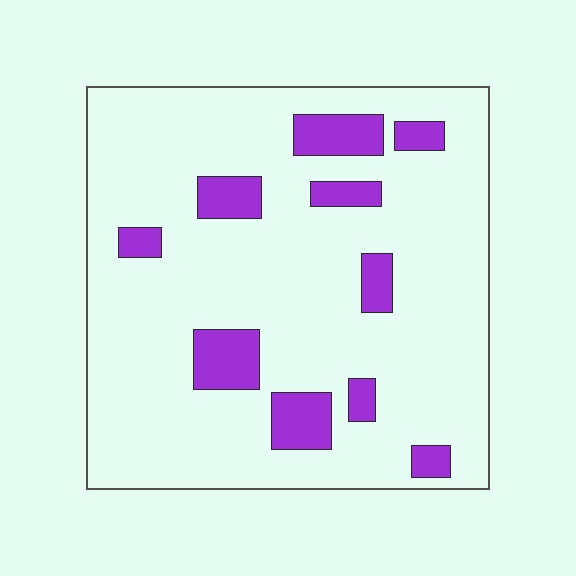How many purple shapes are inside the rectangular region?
10.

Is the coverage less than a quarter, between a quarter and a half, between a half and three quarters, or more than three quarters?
Less than a quarter.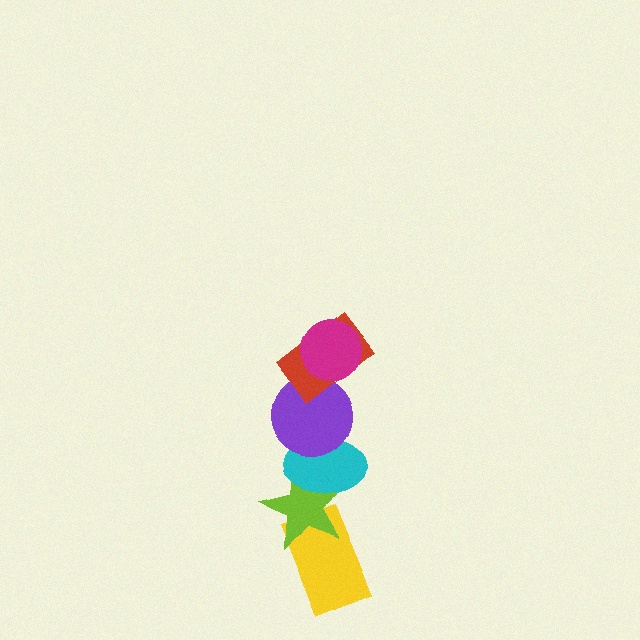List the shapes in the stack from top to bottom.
From top to bottom: the magenta circle, the red rectangle, the purple circle, the cyan ellipse, the lime star, the yellow rectangle.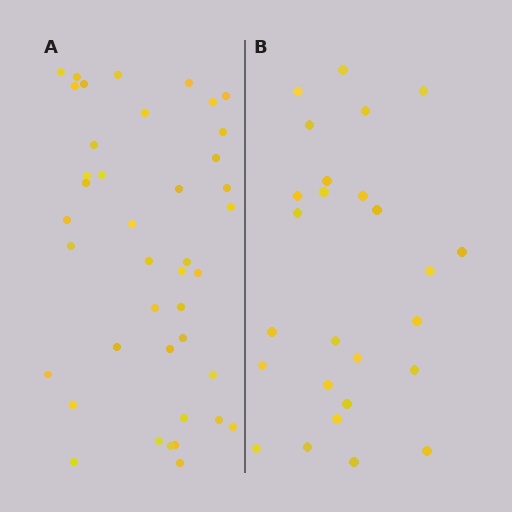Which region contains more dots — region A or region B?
Region A (the left region) has more dots.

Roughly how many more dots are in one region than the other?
Region A has approximately 15 more dots than region B.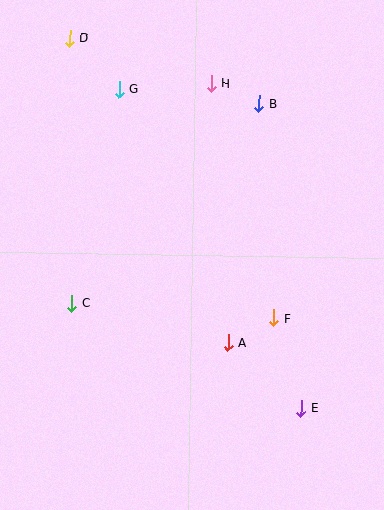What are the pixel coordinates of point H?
Point H is at (211, 83).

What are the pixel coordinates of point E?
Point E is at (301, 408).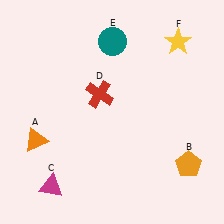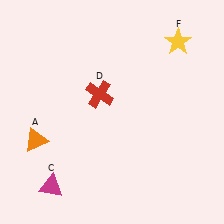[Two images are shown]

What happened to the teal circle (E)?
The teal circle (E) was removed in Image 2. It was in the top-right area of Image 1.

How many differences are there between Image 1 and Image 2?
There are 2 differences between the two images.